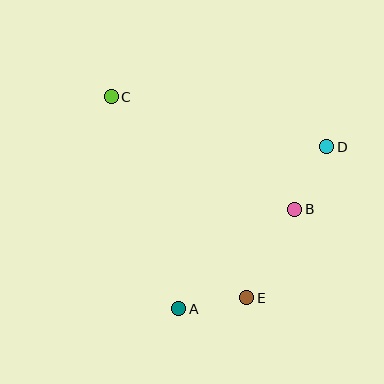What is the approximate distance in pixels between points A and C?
The distance between A and C is approximately 222 pixels.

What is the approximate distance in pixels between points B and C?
The distance between B and C is approximately 215 pixels.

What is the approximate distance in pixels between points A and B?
The distance between A and B is approximately 153 pixels.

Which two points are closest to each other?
Points A and E are closest to each other.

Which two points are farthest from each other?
Points C and E are farthest from each other.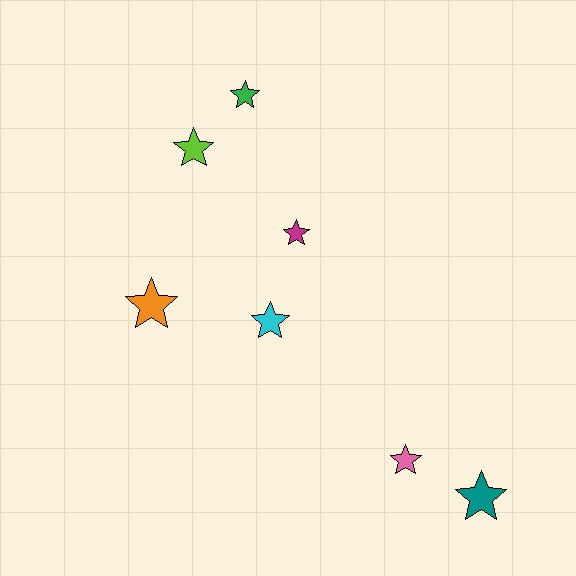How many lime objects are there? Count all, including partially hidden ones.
There is 1 lime object.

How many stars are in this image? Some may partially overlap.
There are 7 stars.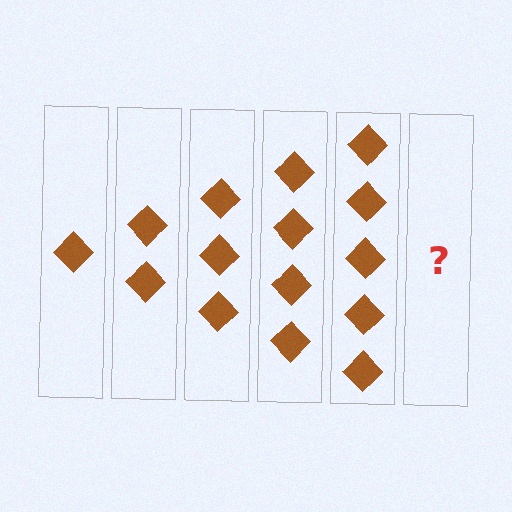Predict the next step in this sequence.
The next step is 6 diamonds.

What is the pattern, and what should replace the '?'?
The pattern is that each step adds one more diamond. The '?' should be 6 diamonds.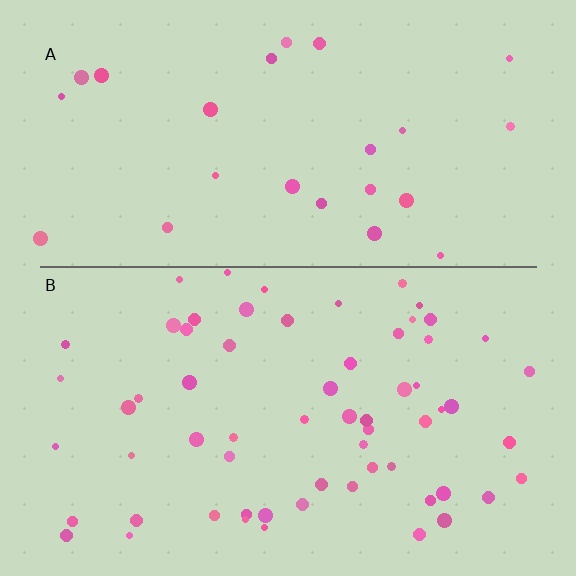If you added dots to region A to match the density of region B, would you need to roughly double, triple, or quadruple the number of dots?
Approximately triple.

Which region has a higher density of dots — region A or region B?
B (the bottom).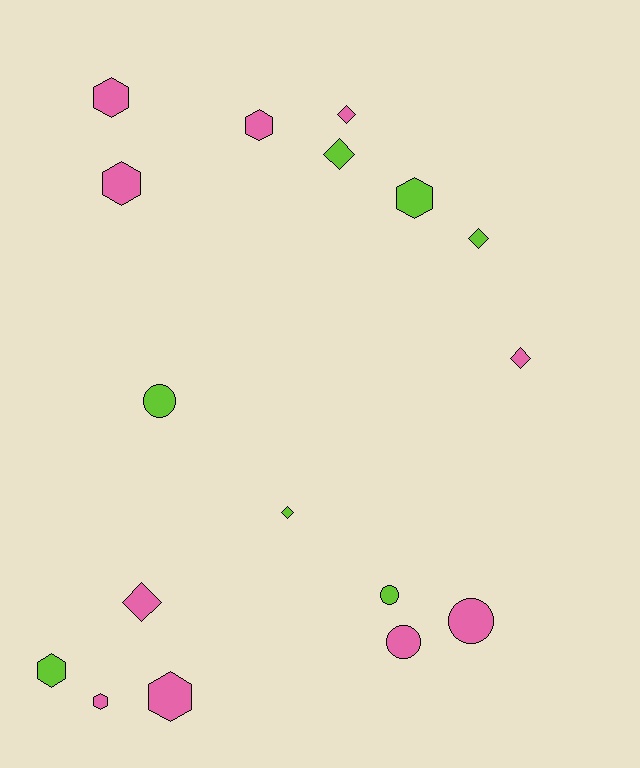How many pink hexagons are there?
There are 5 pink hexagons.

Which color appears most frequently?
Pink, with 10 objects.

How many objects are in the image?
There are 17 objects.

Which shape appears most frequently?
Hexagon, with 7 objects.